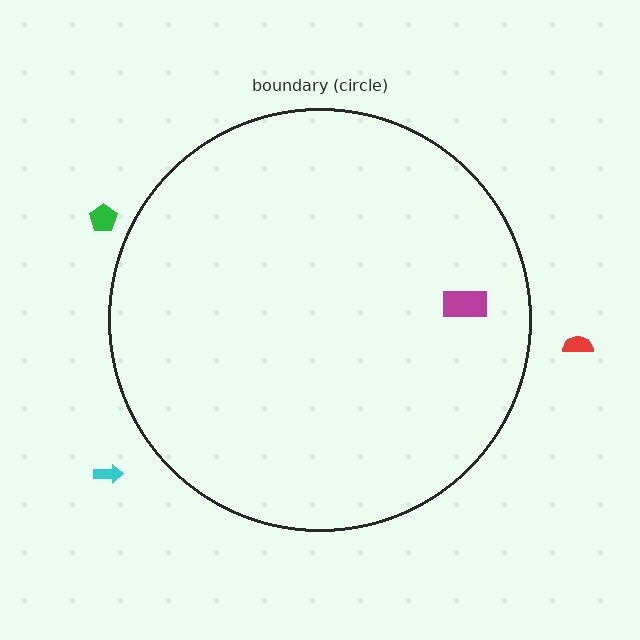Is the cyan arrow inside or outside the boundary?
Outside.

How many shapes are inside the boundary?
1 inside, 3 outside.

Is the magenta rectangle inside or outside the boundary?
Inside.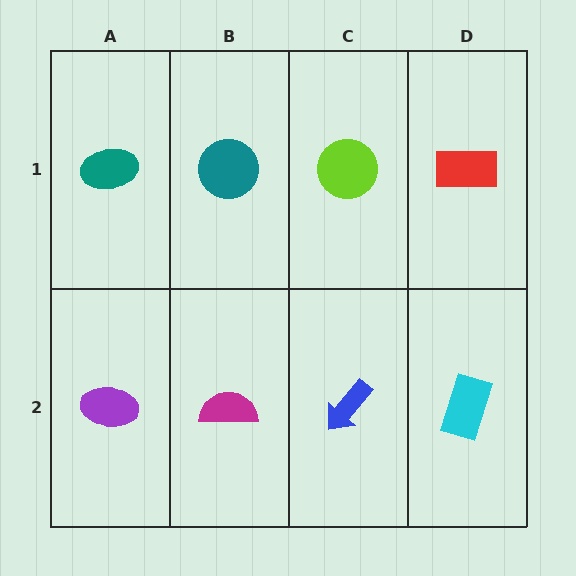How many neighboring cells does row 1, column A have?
2.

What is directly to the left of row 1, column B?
A teal ellipse.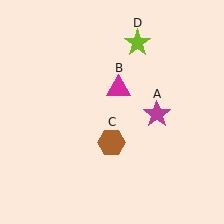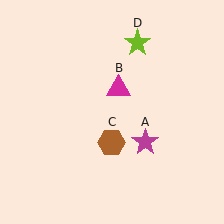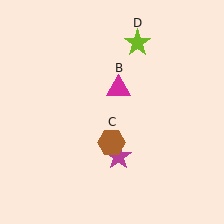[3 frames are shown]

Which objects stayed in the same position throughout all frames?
Magenta triangle (object B) and brown hexagon (object C) and lime star (object D) remained stationary.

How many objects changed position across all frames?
1 object changed position: magenta star (object A).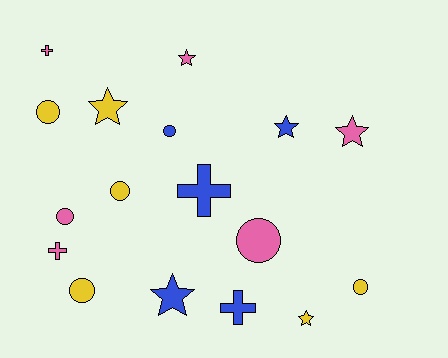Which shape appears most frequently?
Circle, with 7 objects.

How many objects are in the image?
There are 17 objects.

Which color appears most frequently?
Pink, with 6 objects.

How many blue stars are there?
There are 2 blue stars.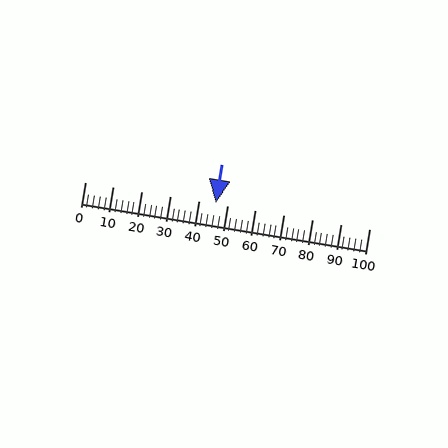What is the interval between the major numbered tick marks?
The major tick marks are spaced 10 units apart.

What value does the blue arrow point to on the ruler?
The blue arrow points to approximately 46.